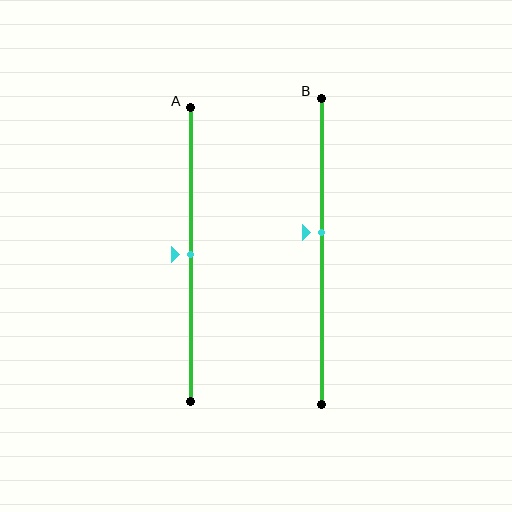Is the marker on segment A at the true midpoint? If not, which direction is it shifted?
Yes, the marker on segment A is at the true midpoint.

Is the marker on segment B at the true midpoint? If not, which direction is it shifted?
No, the marker on segment B is shifted upward by about 6% of the segment length.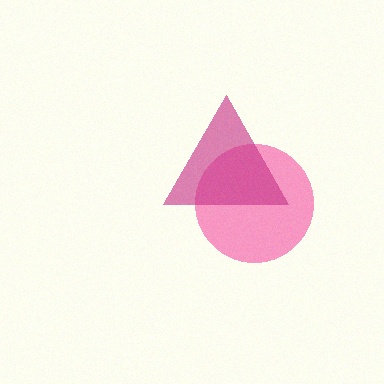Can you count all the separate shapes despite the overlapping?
Yes, there are 2 separate shapes.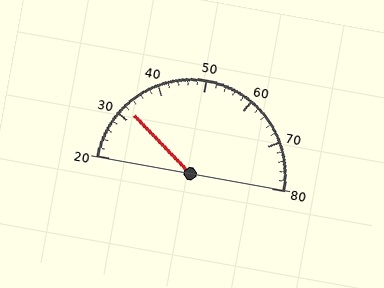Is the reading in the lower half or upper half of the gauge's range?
The reading is in the lower half of the range (20 to 80).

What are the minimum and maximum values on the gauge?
The gauge ranges from 20 to 80.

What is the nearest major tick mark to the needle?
The nearest major tick mark is 30.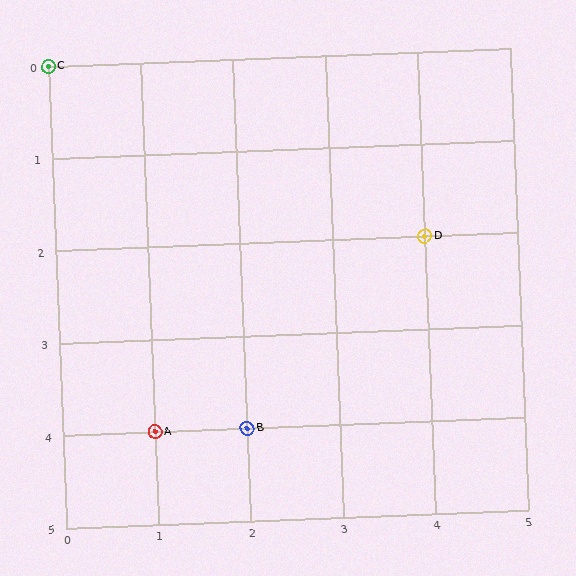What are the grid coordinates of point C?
Point C is at grid coordinates (0, 0).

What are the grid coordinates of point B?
Point B is at grid coordinates (2, 4).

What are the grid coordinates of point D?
Point D is at grid coordinates (4, 2).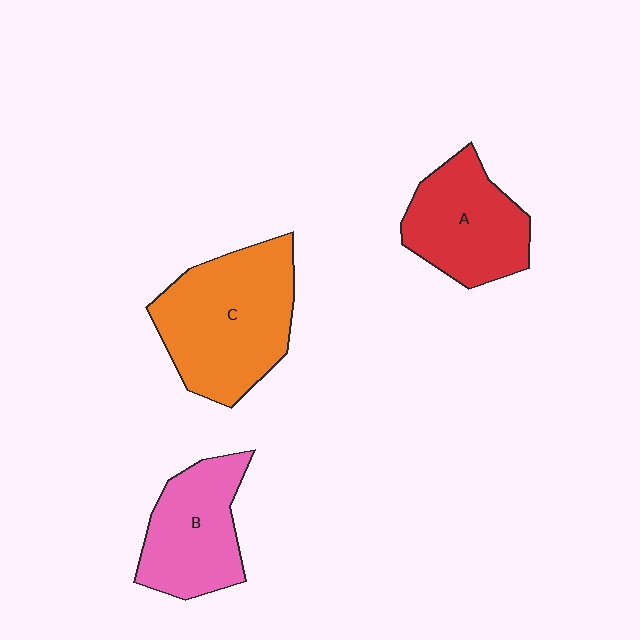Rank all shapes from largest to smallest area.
From largest to smallest: C (orange), A (red), B (pink).